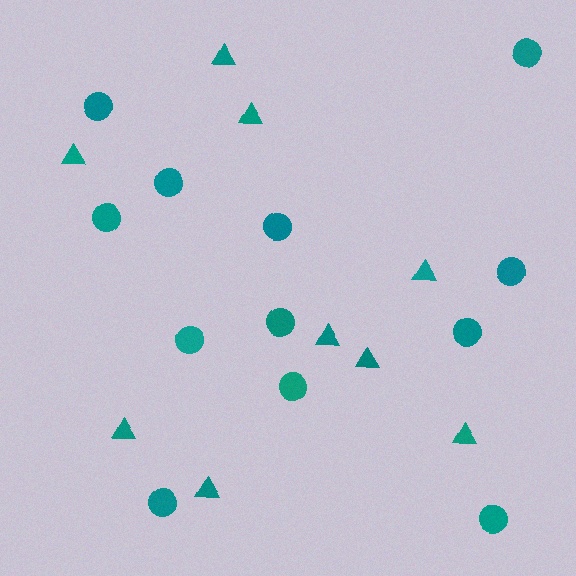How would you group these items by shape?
There are 2 groups: one group of circles (12) and one group of triangles (9).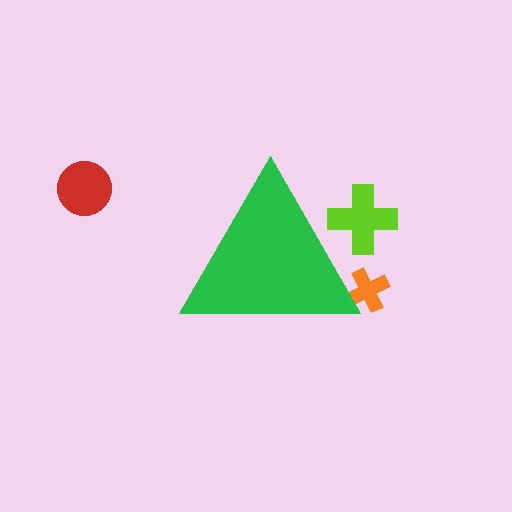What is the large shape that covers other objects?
A green triangle.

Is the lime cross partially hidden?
Yes, the lime cross is partially hidden behind the green triangle.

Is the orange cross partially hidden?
Yes, the orange cross is partially hidden behind the green triangle.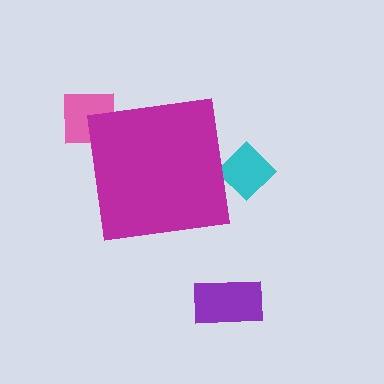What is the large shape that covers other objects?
A magenta square.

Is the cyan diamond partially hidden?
Yes, the cyan diamond is partially hidden behind the magenta square.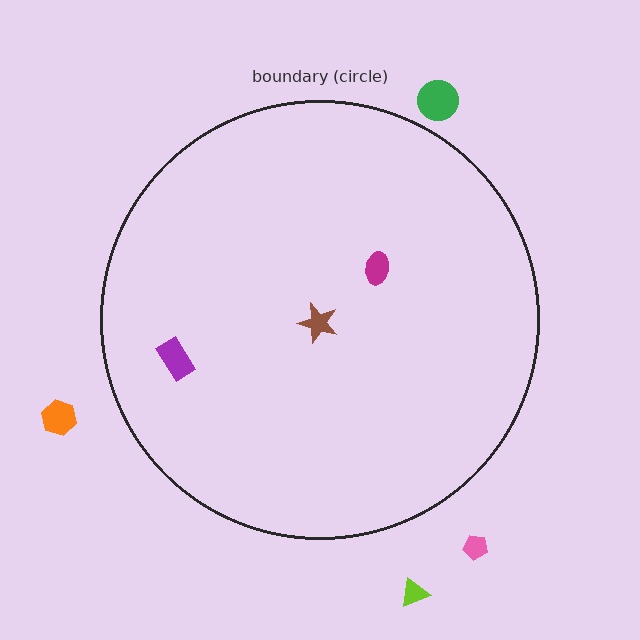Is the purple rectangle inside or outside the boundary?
Inside.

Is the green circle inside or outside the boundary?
Outside.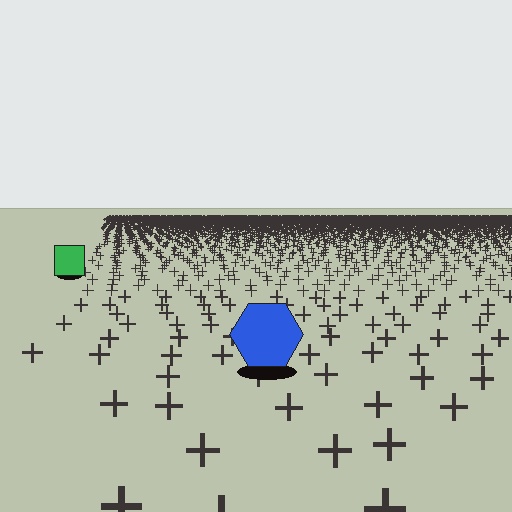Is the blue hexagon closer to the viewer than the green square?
Yes. The blue hexagon is closer — you can tell from the texture gradient: the ground texture is coarser near it.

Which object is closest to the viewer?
The blue hexagon is closest. The texture marks near it are larger and more spread out.